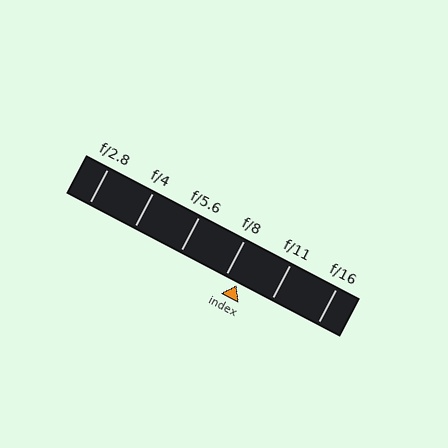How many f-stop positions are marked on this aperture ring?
There are 6 f-stop positions marked.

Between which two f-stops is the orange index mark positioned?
The index mark is between f/8 and f/11.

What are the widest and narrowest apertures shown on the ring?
The widest aperture shown is f/2.8 and the narrowest is f/16.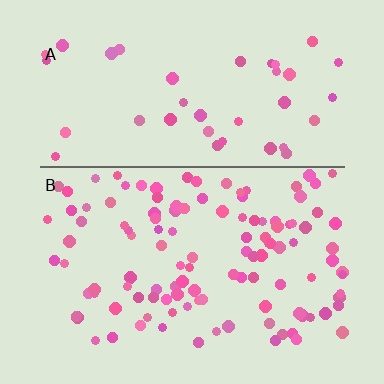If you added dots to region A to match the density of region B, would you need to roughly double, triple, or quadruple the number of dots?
Approximately triple.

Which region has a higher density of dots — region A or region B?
B (the bottom).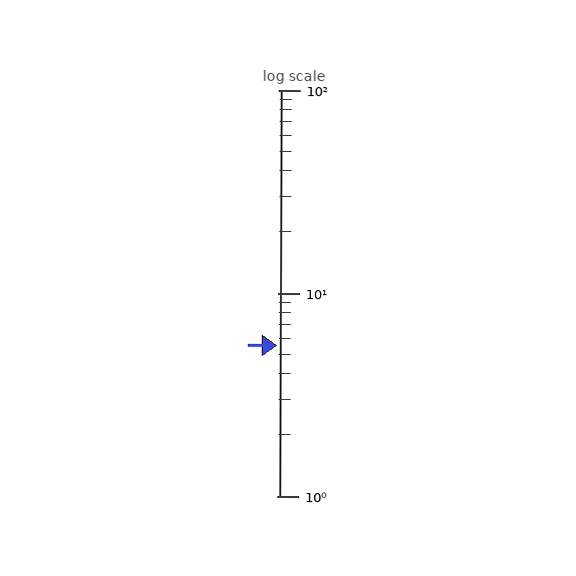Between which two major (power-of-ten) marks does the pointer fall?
The pointer is between 1 and 10.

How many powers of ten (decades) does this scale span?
The scale spans 2 decades, from 1 to 100.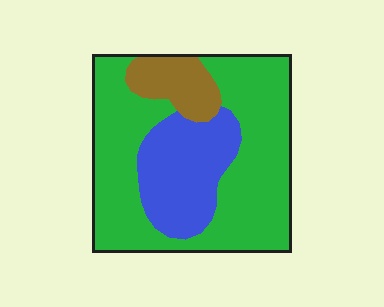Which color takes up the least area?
Brown, at roughly 10%.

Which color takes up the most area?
Green, at roughly 65%.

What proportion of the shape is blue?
Blue covers 24% of the shape.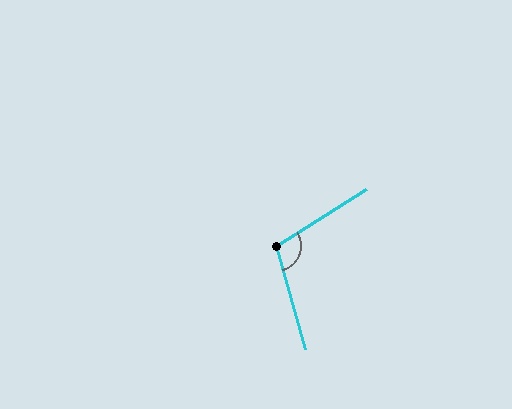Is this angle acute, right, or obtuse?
It is obtuse.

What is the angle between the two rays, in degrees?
Approximately 106 degrees.